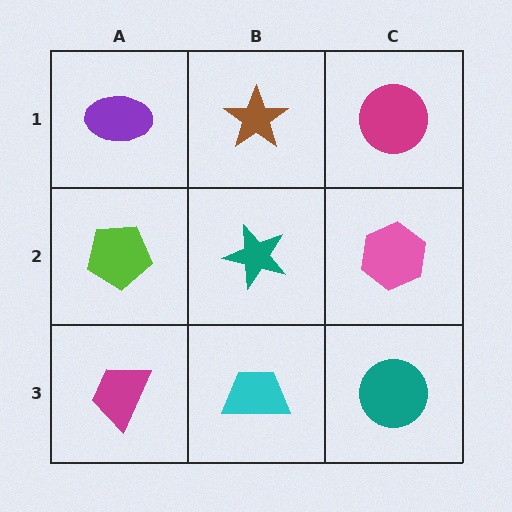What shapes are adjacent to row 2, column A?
A purple ellipse (row 1, column A), a magenta trapezoid (row 3, column A), a teal star (row 2, column B).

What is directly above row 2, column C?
A magenta circle.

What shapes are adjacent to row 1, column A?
A lime pentagon (row 2, column A), a brown star (row 1, column B).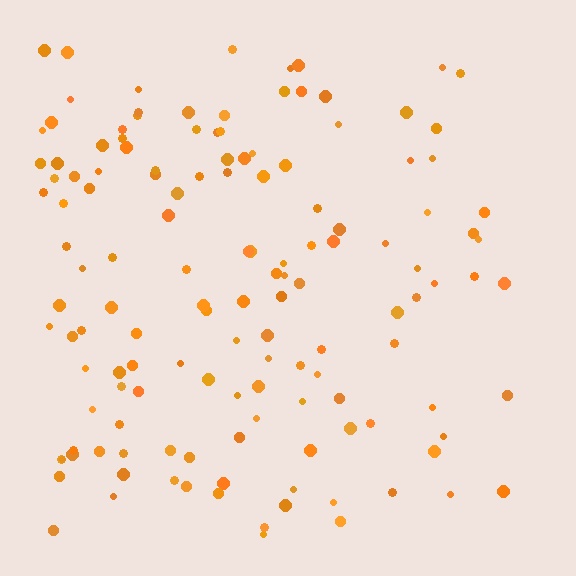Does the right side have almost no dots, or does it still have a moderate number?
Still a moderate number, just noticeably fewer than the left.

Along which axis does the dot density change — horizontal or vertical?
Horizontal.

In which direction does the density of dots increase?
From right to left, with the left side densest.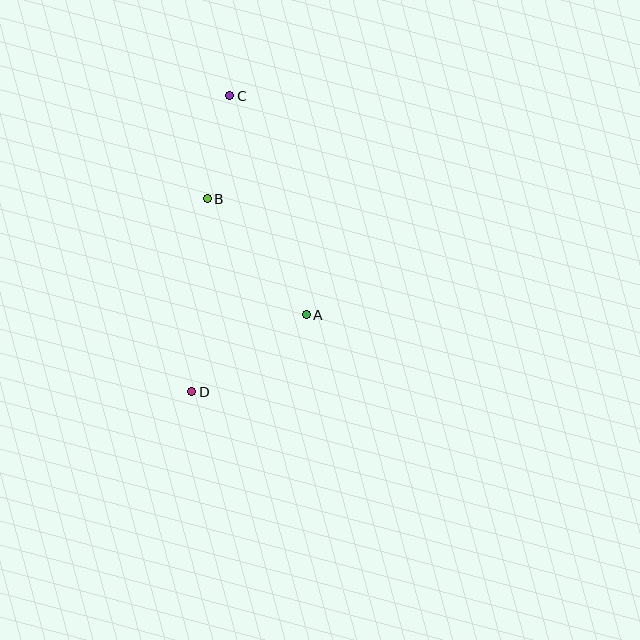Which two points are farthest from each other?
Points C and D are farthest from each other.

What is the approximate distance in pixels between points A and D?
The distance between A and D is approximately 138 pixels.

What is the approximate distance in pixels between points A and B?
The distance between A and B is approximately 153 pixels.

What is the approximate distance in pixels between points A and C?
The distance between A and C is approximately 232 pixels.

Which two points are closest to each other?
Points B and C are closest to each other.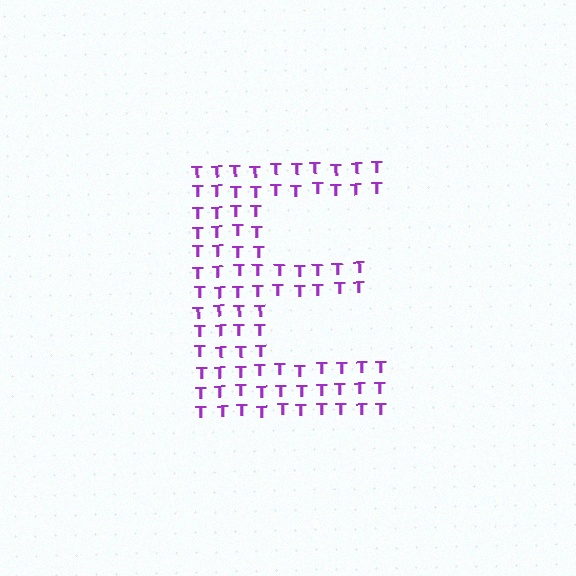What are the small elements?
The small elements are letter T's.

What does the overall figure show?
The overall figure shows the letter E.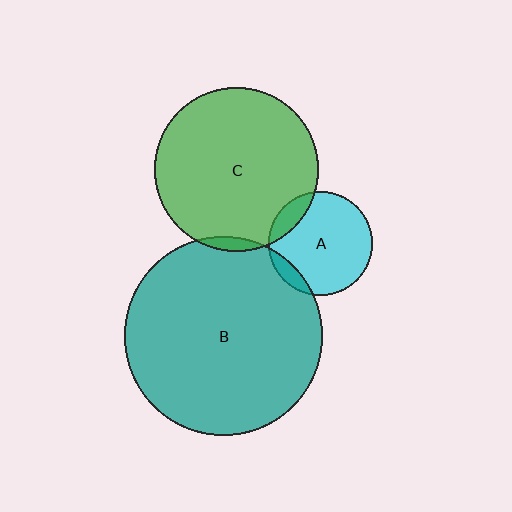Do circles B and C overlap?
Yes.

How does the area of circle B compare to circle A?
Approximately 3.6 times.